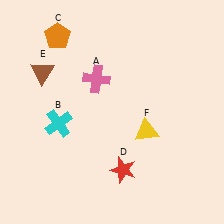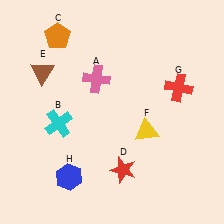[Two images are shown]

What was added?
A red cross (G), a blue hexagon (H) were added in Image 2.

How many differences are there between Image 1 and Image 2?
There are 2 differences between the two images.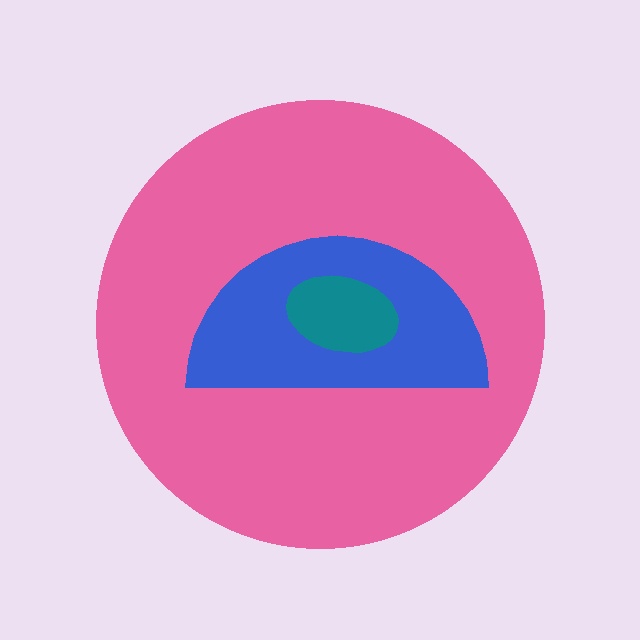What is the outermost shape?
The pink circle.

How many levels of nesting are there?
3.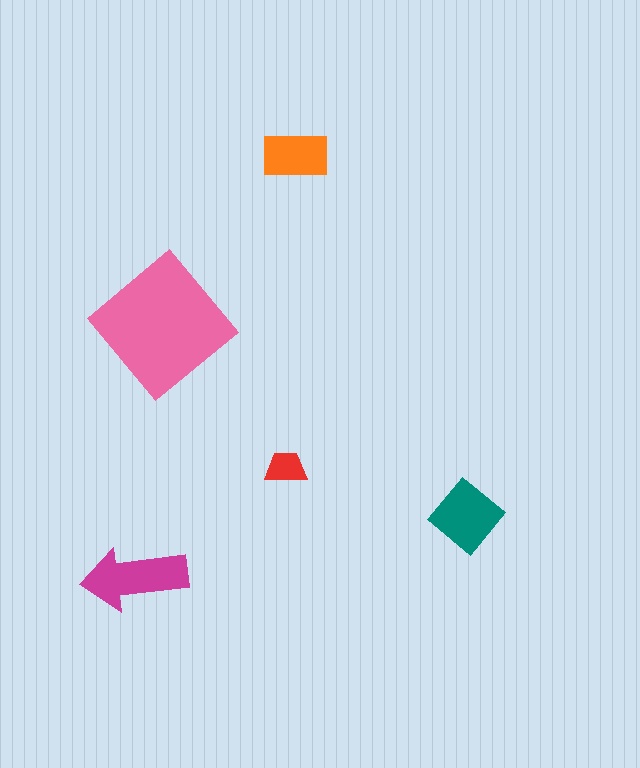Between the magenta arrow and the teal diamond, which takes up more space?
The magenta arrow.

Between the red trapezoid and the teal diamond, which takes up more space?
The teal diamond.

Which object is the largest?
The pink diamond.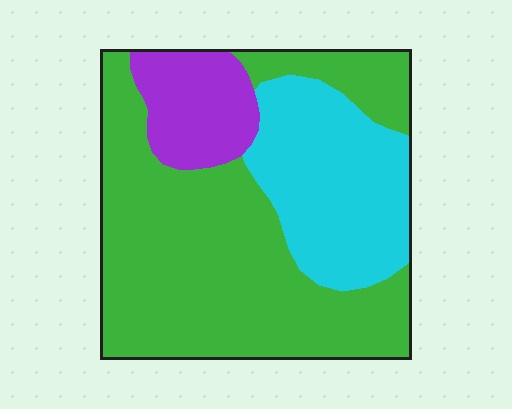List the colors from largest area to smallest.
From largest to smallest: green, cyan, purple.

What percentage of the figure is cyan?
Cyan covers 27% of the figure.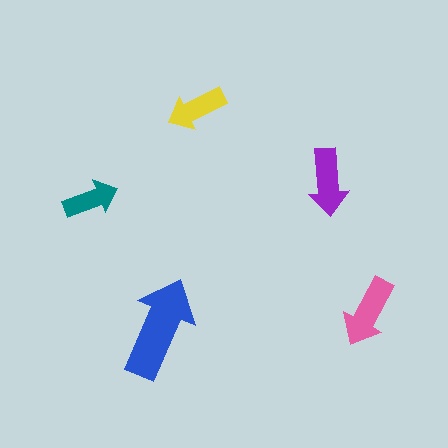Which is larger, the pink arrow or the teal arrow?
The pink one.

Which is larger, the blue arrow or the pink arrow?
The blue one.